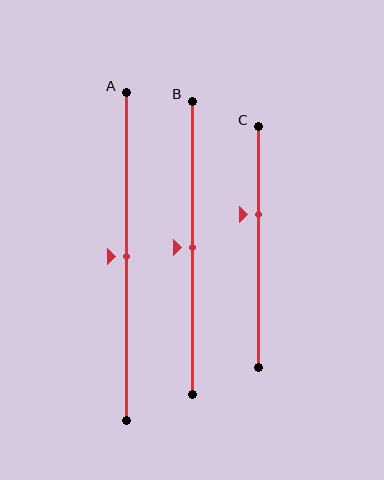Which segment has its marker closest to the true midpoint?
Segment A has its marker closest to the true midpoint.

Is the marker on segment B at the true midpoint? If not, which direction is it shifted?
Yes, the marker on segment B is at the true midpoint.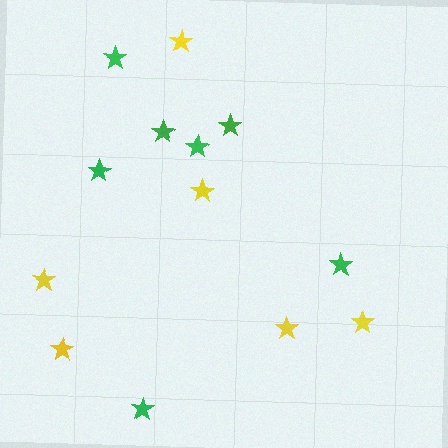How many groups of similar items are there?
There are 2 groups: one group of green stars (7) and one group of yellow stars (6).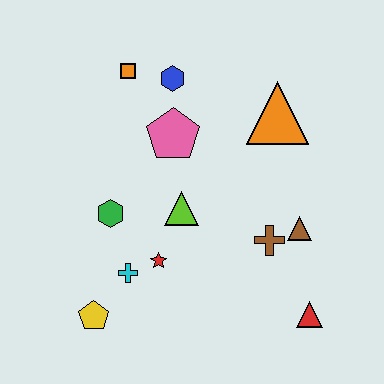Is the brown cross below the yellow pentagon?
No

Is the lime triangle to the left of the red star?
No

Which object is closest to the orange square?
The blue hexagon is closest to the orange square.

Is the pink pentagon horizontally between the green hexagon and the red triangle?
Yes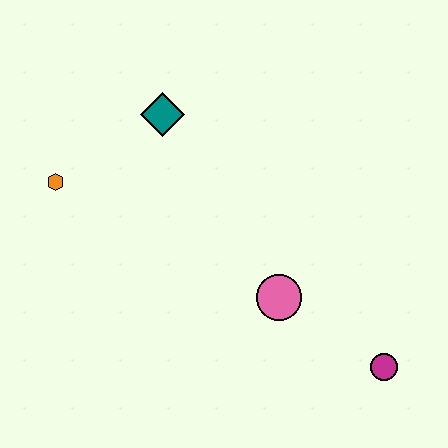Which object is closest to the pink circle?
The magenta circle is closest to the pink circle.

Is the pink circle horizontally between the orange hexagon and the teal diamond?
No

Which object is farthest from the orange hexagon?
The magenta circle is farthest from the orange hexagon.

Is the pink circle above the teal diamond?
No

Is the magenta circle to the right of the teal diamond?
Yes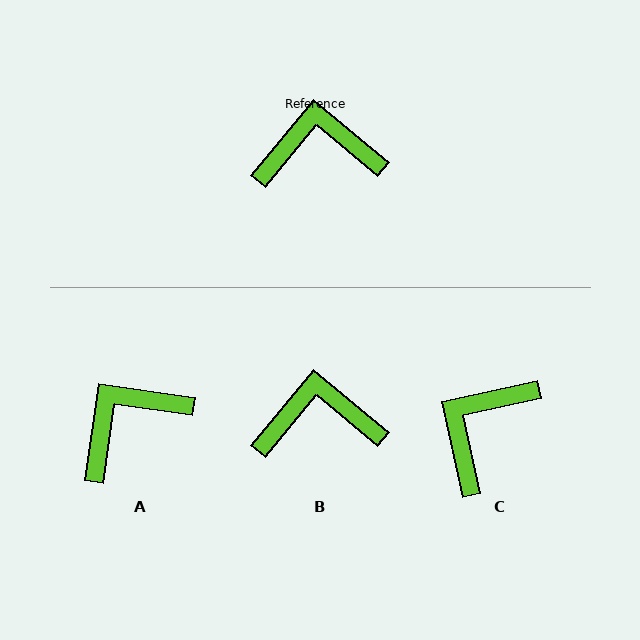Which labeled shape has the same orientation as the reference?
B.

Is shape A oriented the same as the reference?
No, it is off by about 32 degrees.